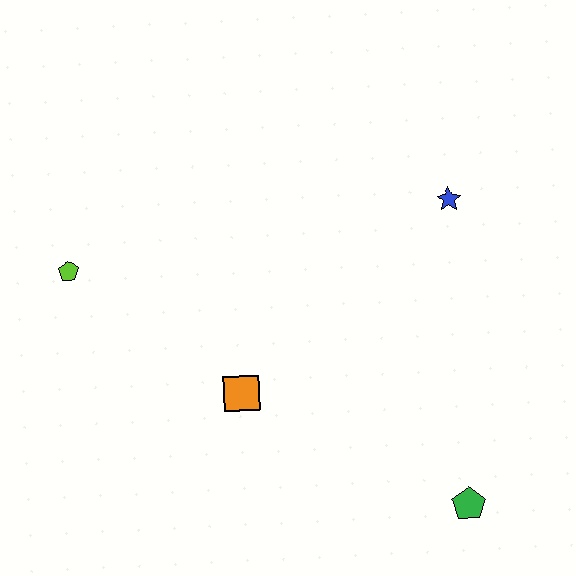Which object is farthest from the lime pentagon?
The green pentagon is farthest from the lime pentagon.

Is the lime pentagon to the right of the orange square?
No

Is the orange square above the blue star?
No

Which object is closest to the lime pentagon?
The orange square is closest to the lime pentagon.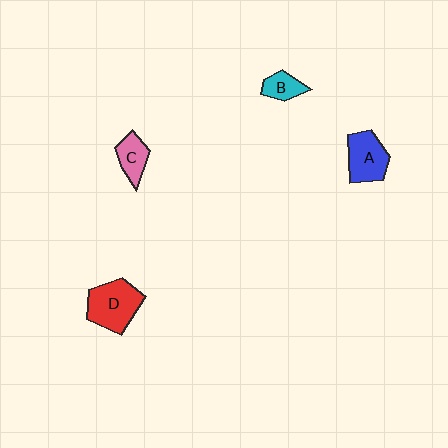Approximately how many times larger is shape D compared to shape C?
Approximately 1.8 times.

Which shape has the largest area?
Shape D (red).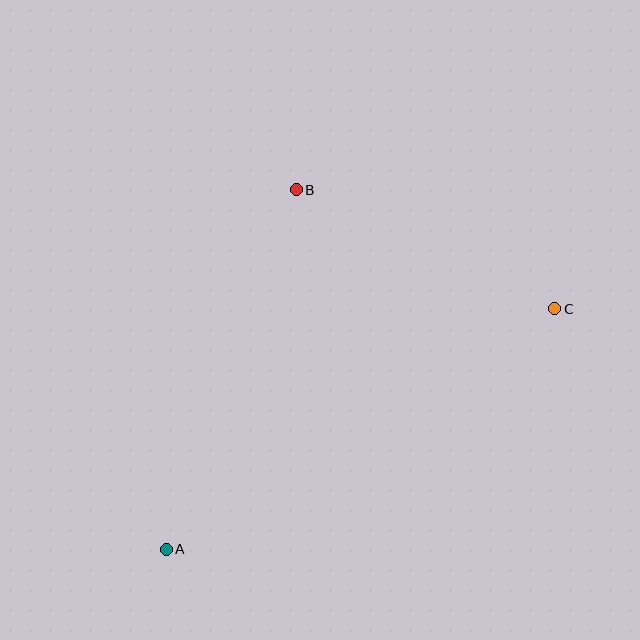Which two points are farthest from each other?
Points A and C are farthest from each other.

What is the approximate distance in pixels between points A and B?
The distance between A and B is approximately 382 pixels.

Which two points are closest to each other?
Points B and C are closest to each other.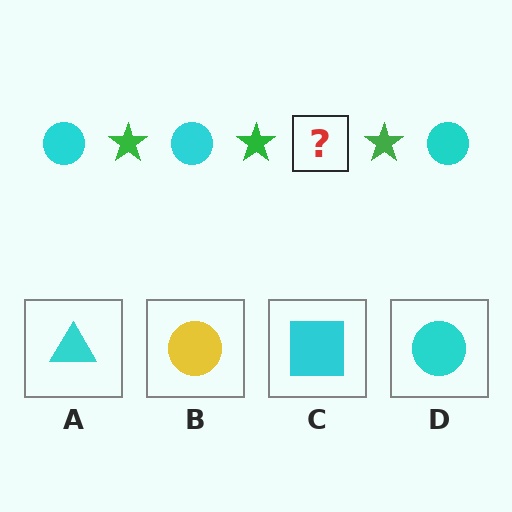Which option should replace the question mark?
Option D.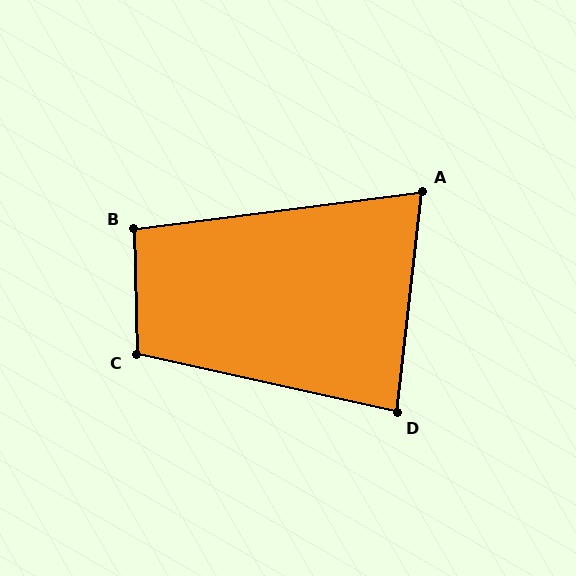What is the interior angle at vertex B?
Approximately 96 degrees (obtuse).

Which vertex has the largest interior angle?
C, at approximately 104 degrees.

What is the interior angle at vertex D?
Approximately 84 degrees (acute).